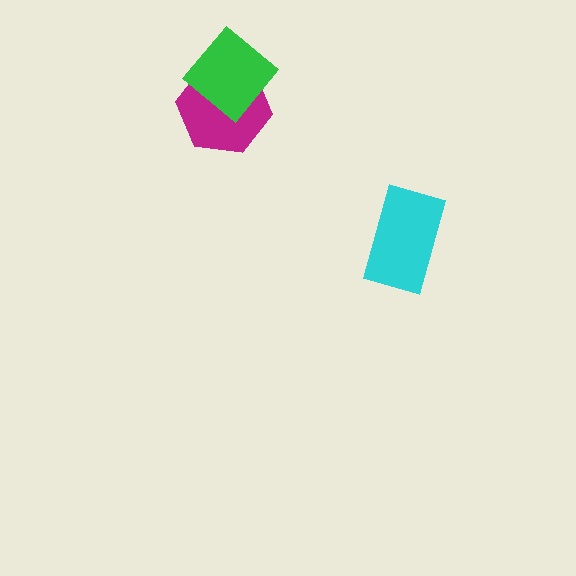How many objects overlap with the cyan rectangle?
0 objects overlap with the cyan rectangle.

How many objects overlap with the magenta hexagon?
1 object overlaps with the magenta hexagon.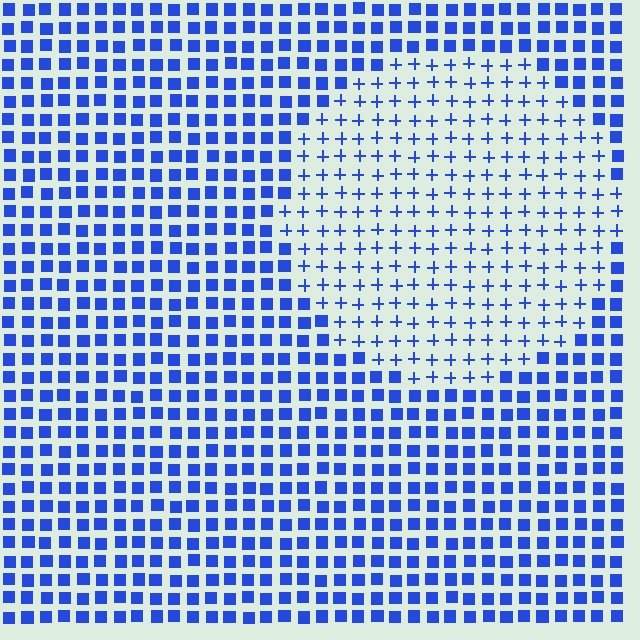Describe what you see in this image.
The image is filled with small blue elements arranged in a uniform grid. A circle-shaped region contains plus signs, while the surrounding area contains squares. The boundary is defined purely by the change in element shape.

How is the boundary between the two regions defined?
The boundary is defined by a change in element shape: plus signs inside vs. squares outside. All elements share the same color and spacing.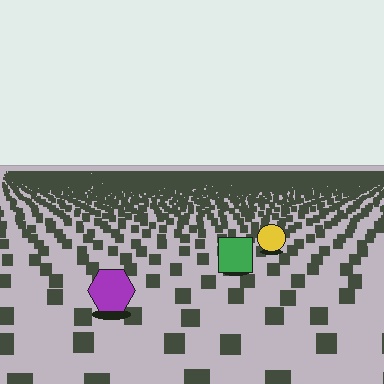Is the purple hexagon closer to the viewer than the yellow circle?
Yes. The purple hexagon is closer — you can tell from the texture gradient: the ground texture is coarser near it.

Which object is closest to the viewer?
The purple hexagon is closest. The texture marks near it are larger and more spread out.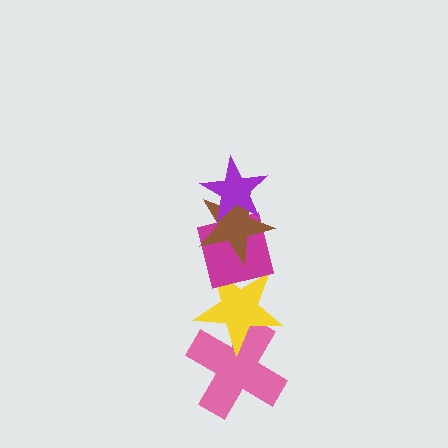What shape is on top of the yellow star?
The magenta square is on top of the yellow star.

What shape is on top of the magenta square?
The brown star is on top of the magenta square.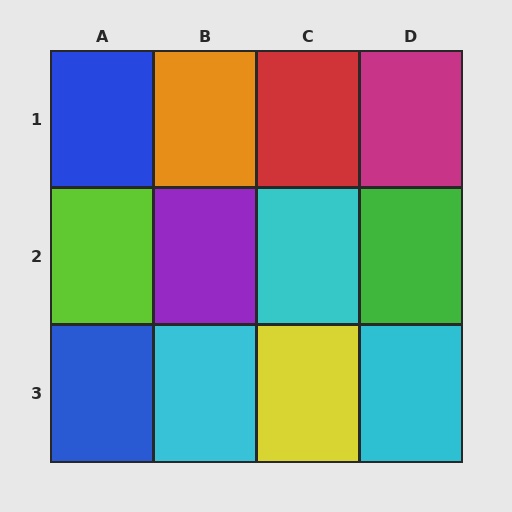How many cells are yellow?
1 cell is yellow.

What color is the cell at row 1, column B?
Orange.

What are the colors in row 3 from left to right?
Blue, cyan, yellow, cyan.